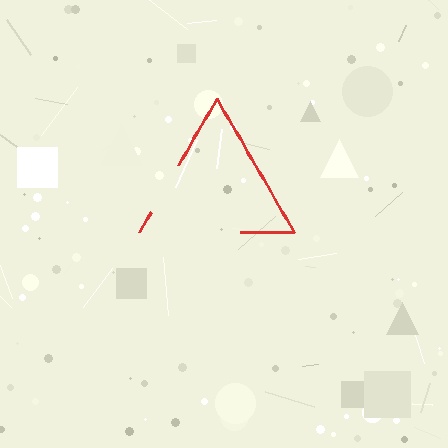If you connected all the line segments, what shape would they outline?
They would outline a triangle.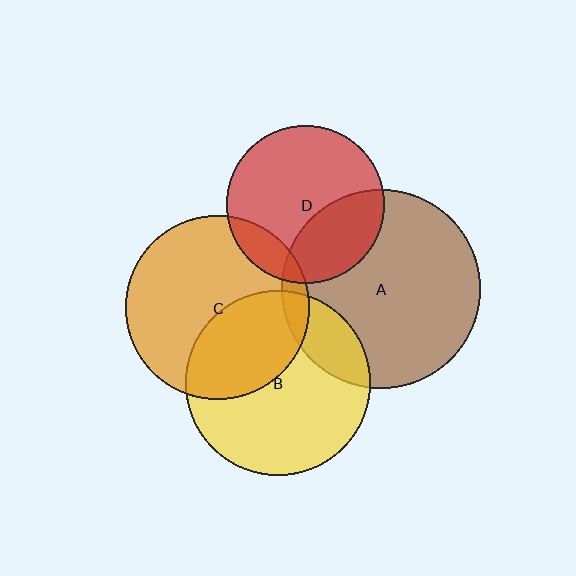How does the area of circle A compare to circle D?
Approximately 1.6 times.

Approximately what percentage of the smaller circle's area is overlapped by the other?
Approximately 30%.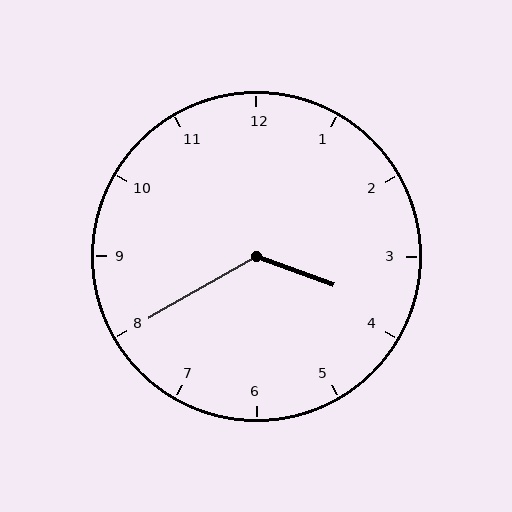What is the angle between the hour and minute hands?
Approximately 130 degrees.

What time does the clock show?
3:40.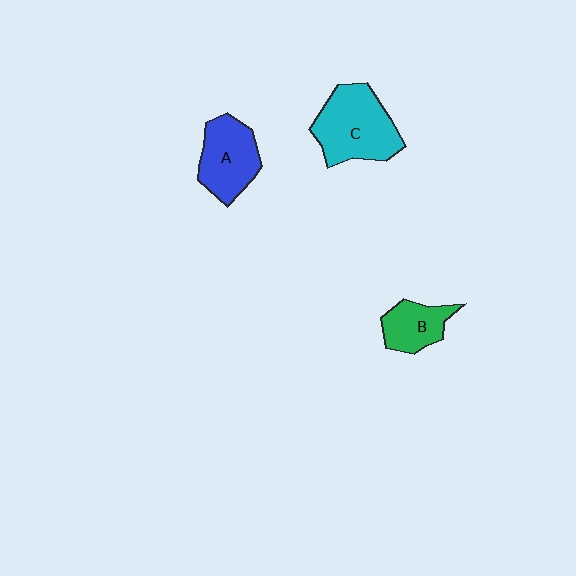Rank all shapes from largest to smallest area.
From largest to smallest: C (cyan), A (blue), B (green).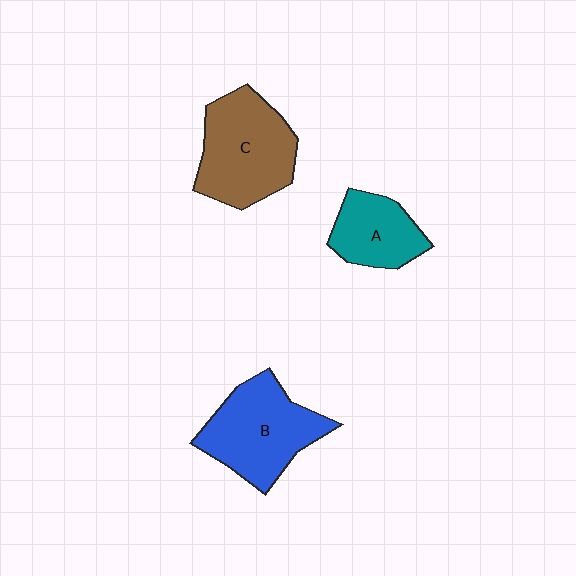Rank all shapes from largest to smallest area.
From largest to smallest: C (brown), B (blue), A (teal).